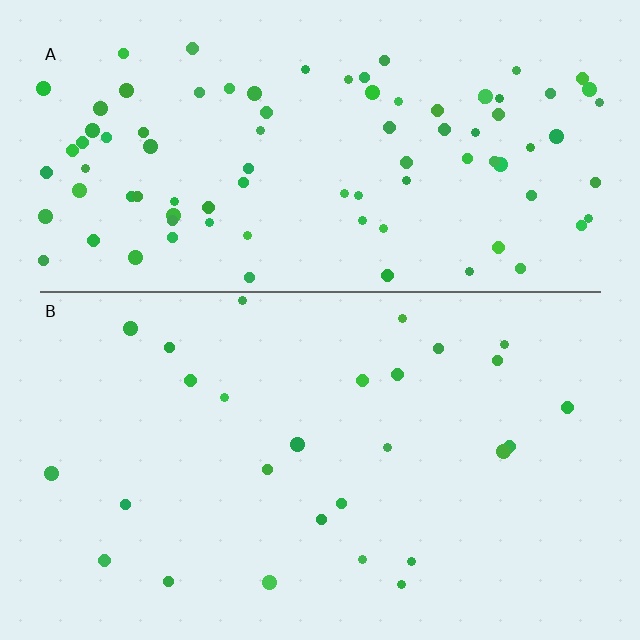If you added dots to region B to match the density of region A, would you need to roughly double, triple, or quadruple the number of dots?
Approximately triple.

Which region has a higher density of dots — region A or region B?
A (the top).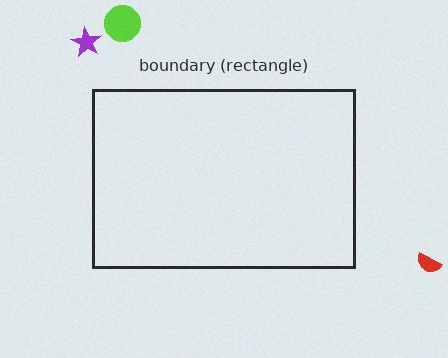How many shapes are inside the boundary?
0 inside, 3 outside.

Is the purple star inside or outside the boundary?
Outside.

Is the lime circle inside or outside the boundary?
Outside.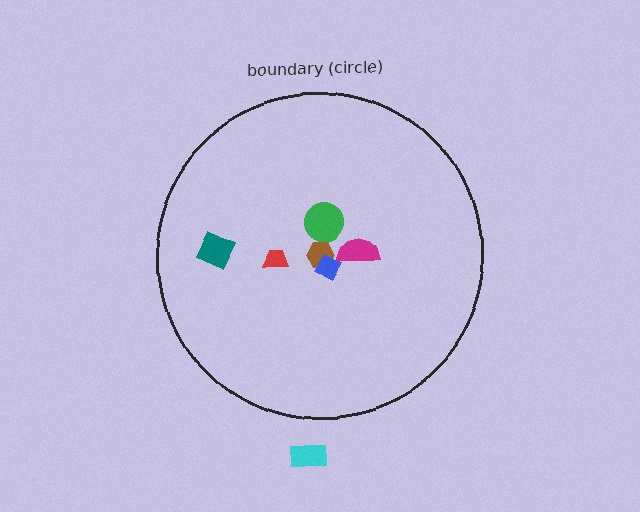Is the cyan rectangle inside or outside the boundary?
Outside.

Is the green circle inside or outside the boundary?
Inside.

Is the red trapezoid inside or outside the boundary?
Inside.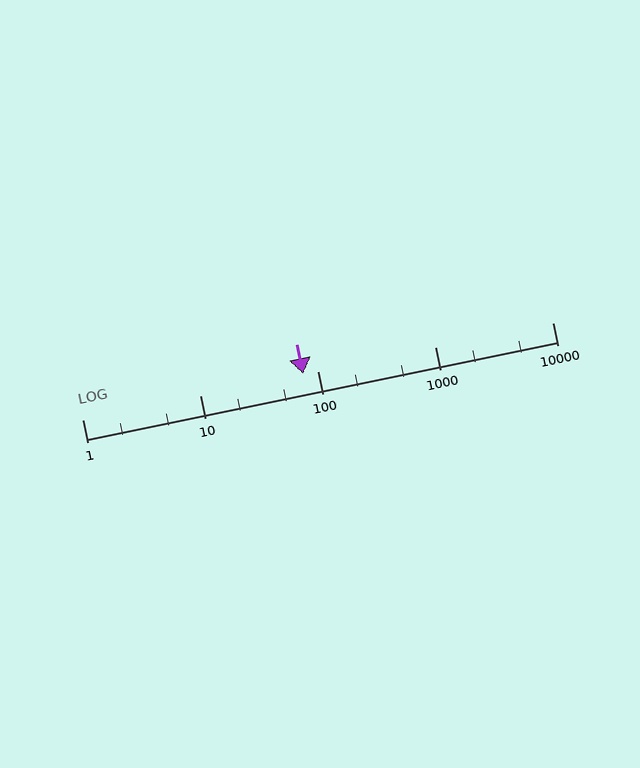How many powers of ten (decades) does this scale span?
The scale spans 4 decades, from 1 to 10000.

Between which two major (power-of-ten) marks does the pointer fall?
The pointer is between 10 and 100.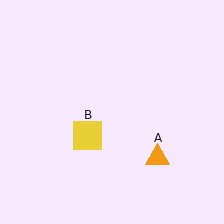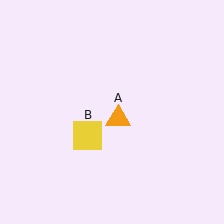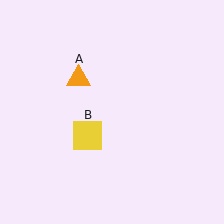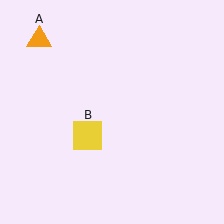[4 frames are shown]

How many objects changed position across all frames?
1 object changed position: orange triangle (object A).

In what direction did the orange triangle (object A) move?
The orange triangle (object A) moved up and to the left.